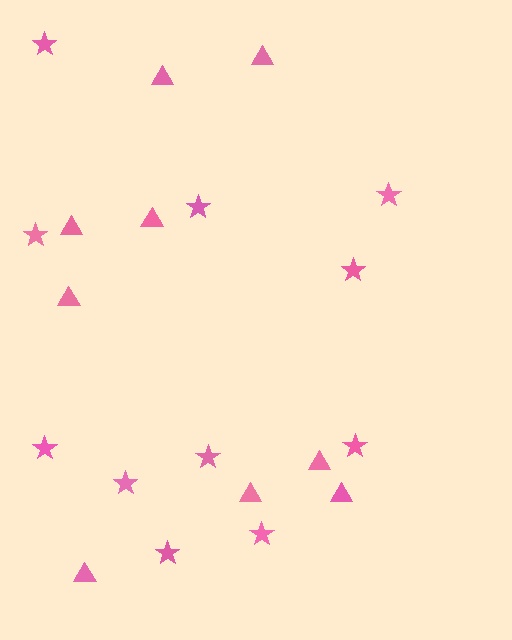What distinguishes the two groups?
There are 2 groups: one group of triangles (9) and one group of stars (11).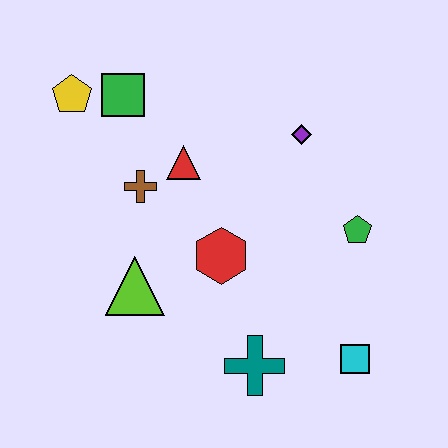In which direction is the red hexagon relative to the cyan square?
The red hexagon is to the left of the cyan square.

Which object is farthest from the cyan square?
The yellow pentagon is farthest from the cyan square.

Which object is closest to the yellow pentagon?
The green square is closest to the yellow pentagon.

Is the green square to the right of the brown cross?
No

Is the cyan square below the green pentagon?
Yes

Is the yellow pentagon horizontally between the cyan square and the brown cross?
No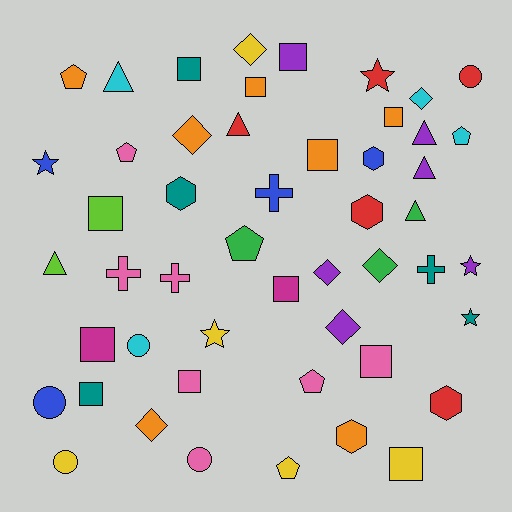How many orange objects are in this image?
There are 7 orange objects.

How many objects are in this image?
There are 50 objects.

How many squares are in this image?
There are 12 squares.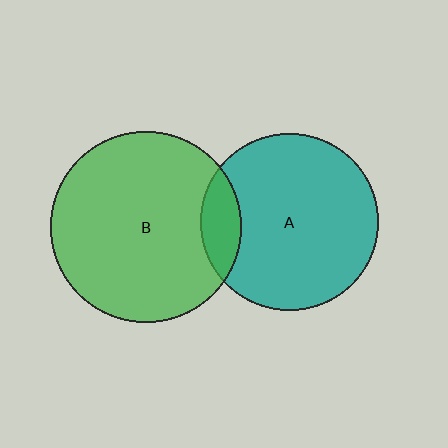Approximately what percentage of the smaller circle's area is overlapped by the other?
Approximately 15%.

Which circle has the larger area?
Circle B (green).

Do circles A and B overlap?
Yes.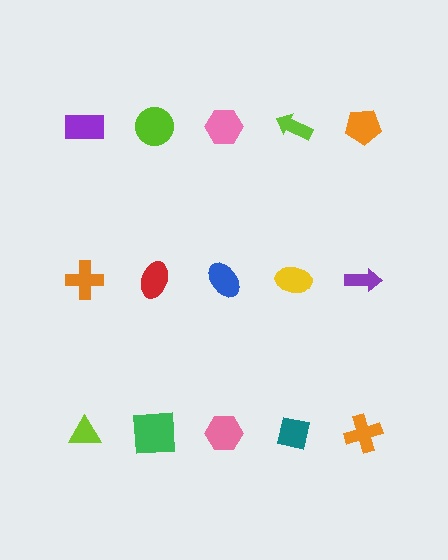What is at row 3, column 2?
A green square.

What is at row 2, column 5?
A purple arrow.